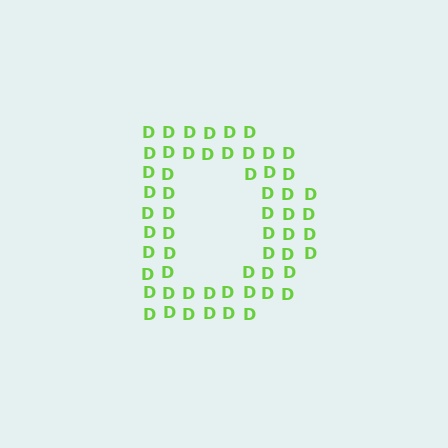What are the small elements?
The small elements are letter D's.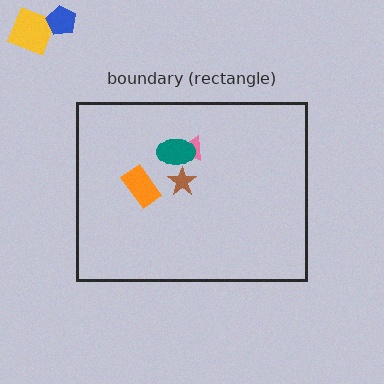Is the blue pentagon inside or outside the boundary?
Outside.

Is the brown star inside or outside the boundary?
Inside.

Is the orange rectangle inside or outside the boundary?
Inside.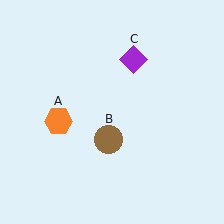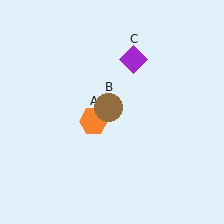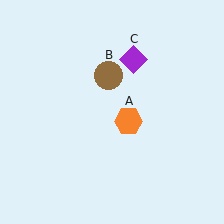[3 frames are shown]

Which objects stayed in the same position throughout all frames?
Purple diamond (object C) remained stationary.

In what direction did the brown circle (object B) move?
The brown circle (object B) moved up.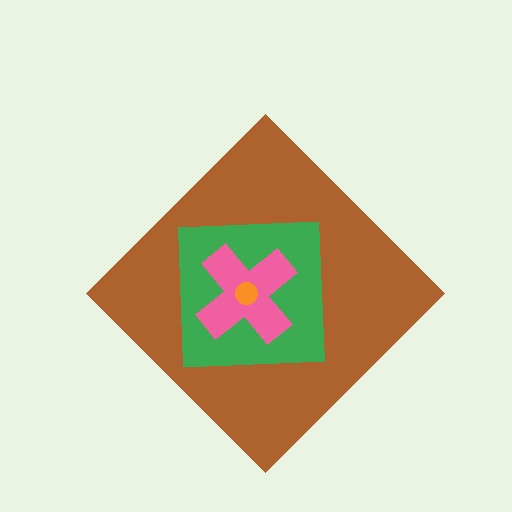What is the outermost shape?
The brown diamond.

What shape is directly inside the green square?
The pink cross.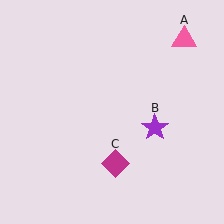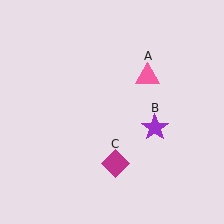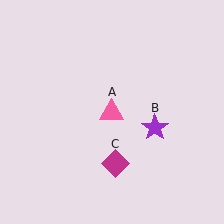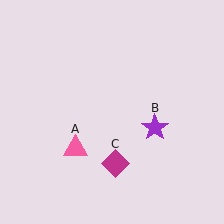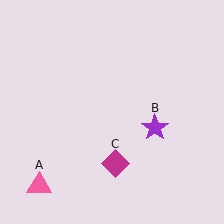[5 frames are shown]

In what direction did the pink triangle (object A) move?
The pink triangle (object A) moved down and to the left.